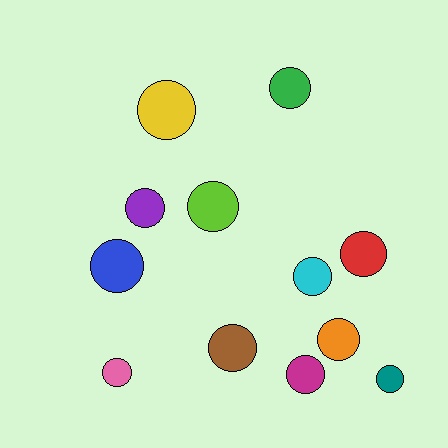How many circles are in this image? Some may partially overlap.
There are 12 circles.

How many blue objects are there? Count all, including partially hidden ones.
There is 1 blue object.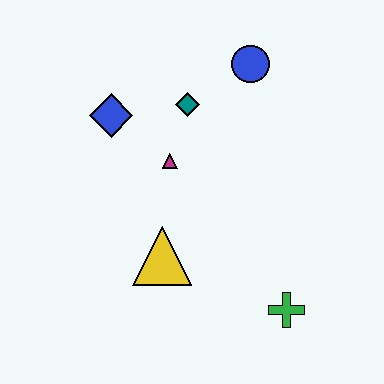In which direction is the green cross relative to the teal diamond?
The green cross is below the teal diamond.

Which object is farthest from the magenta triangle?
The green cross is farthest from the magenta triangle.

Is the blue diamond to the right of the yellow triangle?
No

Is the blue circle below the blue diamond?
No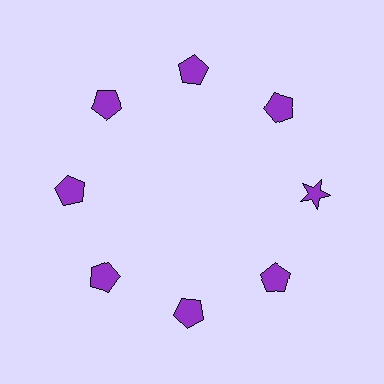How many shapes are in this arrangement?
There are 8 shapes arranged in a ring pattern.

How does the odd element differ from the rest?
It has a different shape: star instead of pentagon.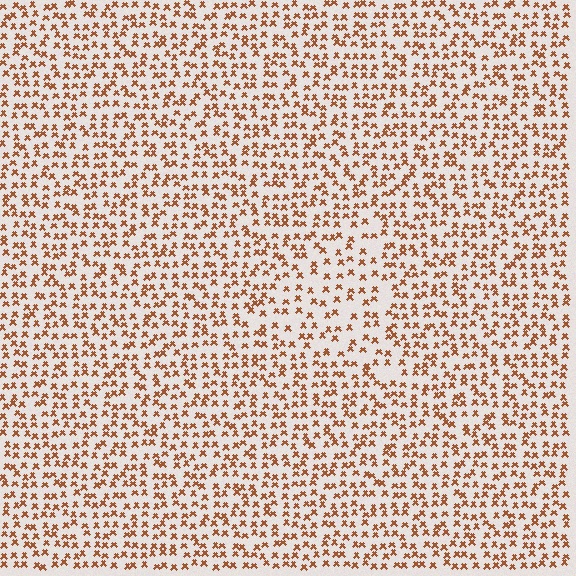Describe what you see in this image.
The image contains small brown elements arranged at two different densities. A triangle-shaped region is visible where the elements are less densely packed than the surrounding area.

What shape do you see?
I see a triangle.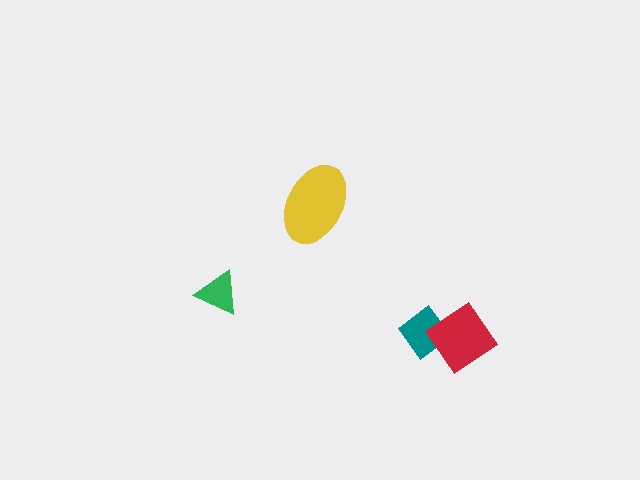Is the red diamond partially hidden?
No, no other shape covers it.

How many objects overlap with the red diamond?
1 object overlaps with the red diamond.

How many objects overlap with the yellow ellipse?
0 objects overlap with the yellow ellipse.